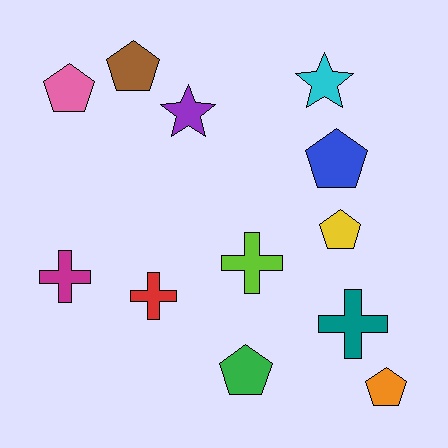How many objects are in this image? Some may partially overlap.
There are 12 objects.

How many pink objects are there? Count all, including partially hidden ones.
There is 1 pink object.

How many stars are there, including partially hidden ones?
There are 2 stars.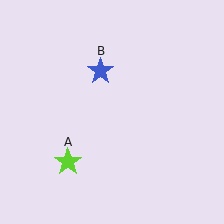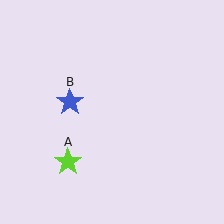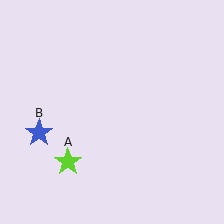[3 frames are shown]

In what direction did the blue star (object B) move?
The blue star (object B) moved down and to the left.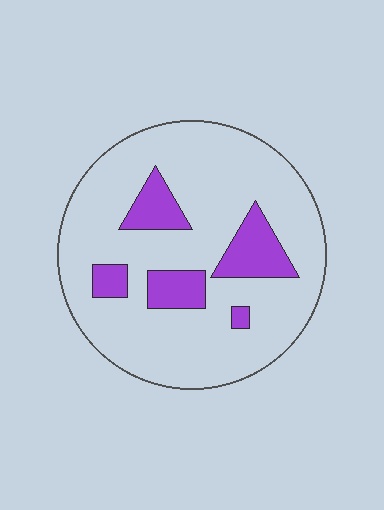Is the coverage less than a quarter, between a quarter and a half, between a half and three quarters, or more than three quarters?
Less than a quarter.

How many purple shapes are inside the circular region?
5.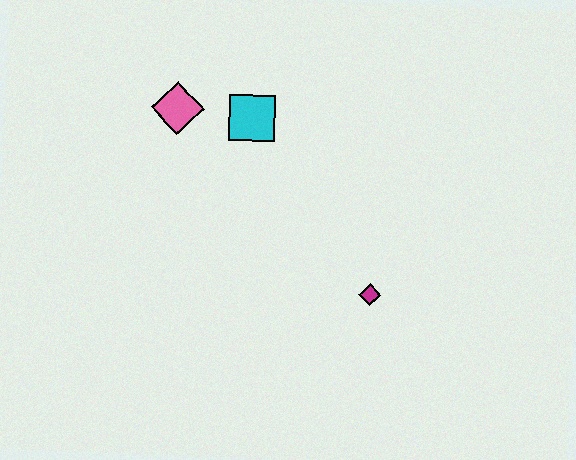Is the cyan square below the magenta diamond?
No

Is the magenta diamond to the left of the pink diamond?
No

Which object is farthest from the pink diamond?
The magenta diamond is farthest from the pink diamond.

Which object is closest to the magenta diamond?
The cyan square is closest to the magenta diamond.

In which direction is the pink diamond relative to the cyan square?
The pink diamond is to the left of the cyan square.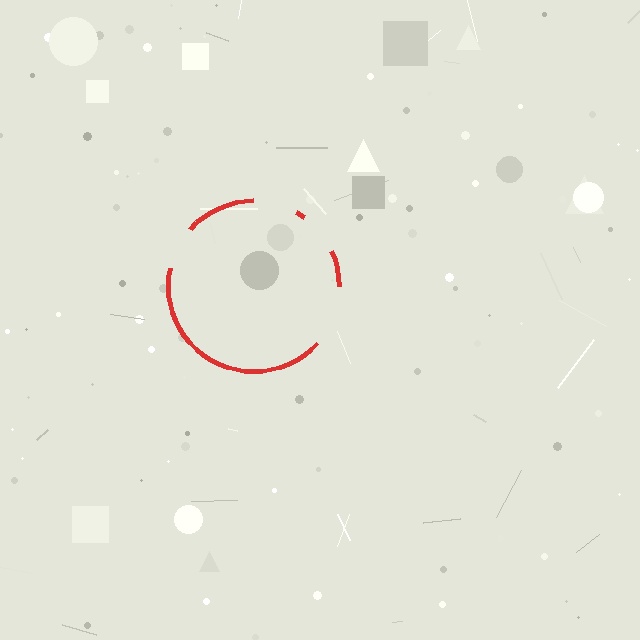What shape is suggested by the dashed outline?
The dashed outline suggests a circle.